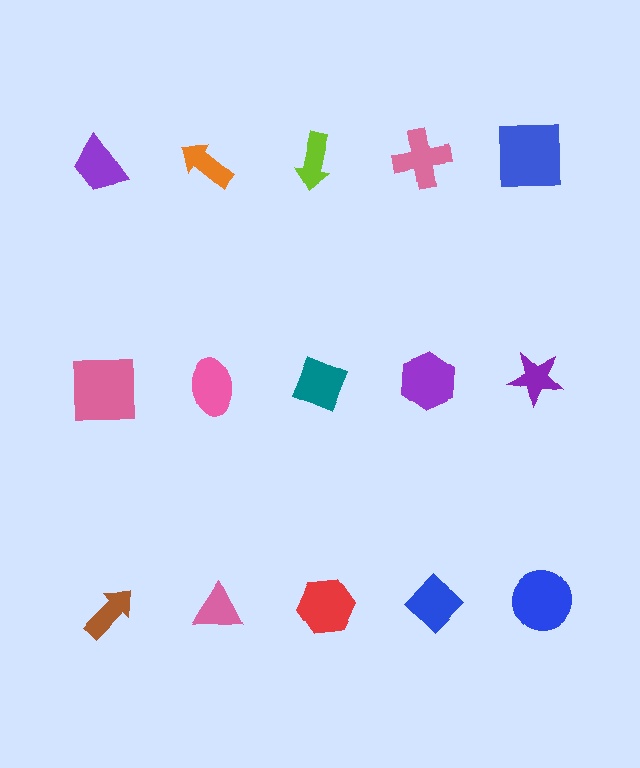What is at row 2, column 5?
A purple star.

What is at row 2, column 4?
A purple hexagon.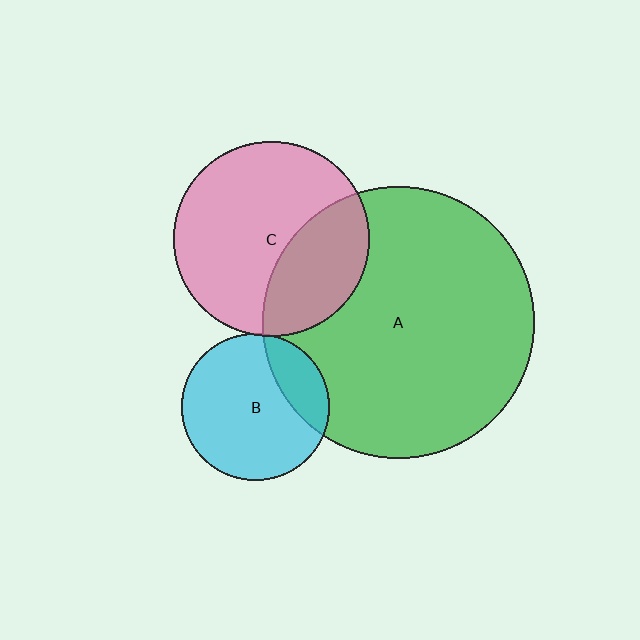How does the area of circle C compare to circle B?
Approximately 1.8 times.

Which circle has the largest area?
Circle A (green).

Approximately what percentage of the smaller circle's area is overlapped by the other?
Approximately 20%.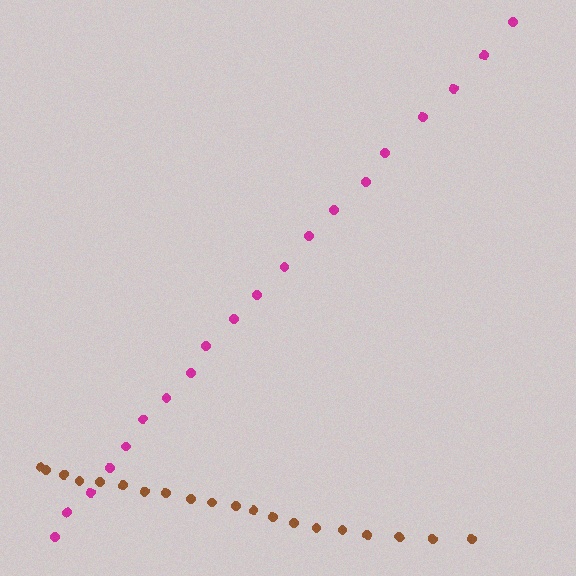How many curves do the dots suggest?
There are 2 distinct paths.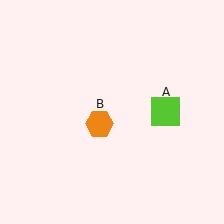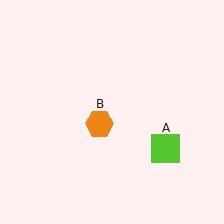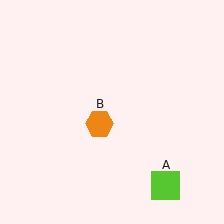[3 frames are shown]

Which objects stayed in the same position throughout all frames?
Orange hexagon (object B) remained stationary.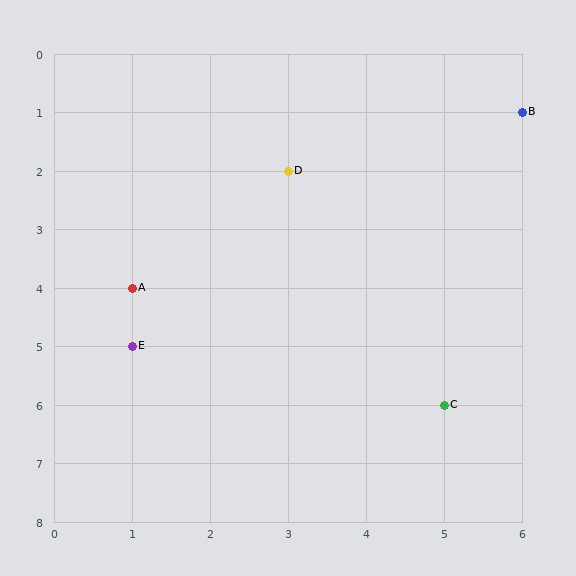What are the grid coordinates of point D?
Point D is at grid coordinates (3, 2).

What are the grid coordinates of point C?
Point C is at grid coordinates (5, 6).